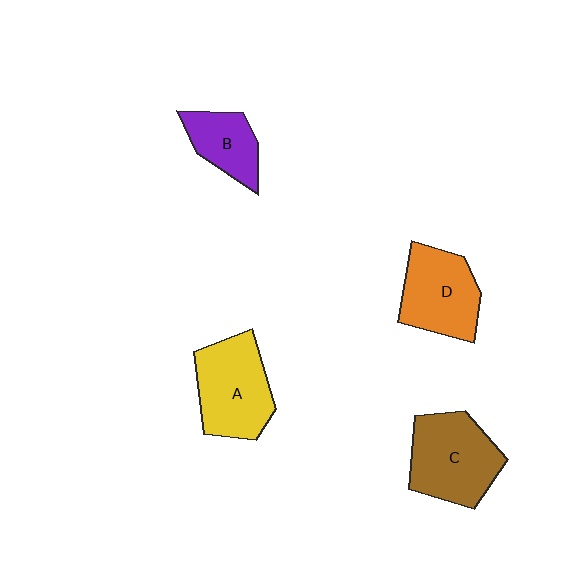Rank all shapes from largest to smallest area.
From largest to smallest: C (brown), A (yellow), D (orange), B (purple).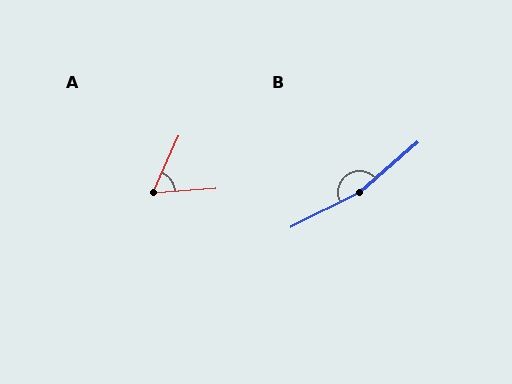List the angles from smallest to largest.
A (61°), B (166°).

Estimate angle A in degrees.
Approximately 61 degrees.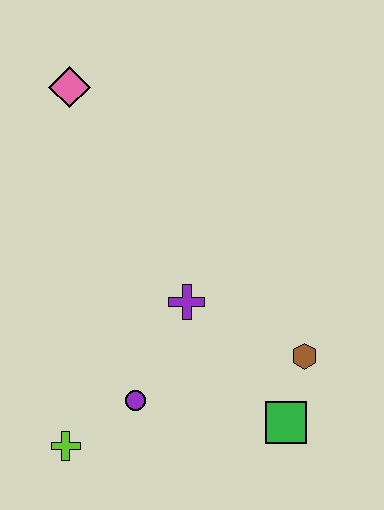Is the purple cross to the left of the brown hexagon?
Yes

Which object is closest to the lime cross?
The purple circle is closest to the lime cross.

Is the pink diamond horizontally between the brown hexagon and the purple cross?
No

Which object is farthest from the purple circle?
The pink diamond is farthest from the purple circle.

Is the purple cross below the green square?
No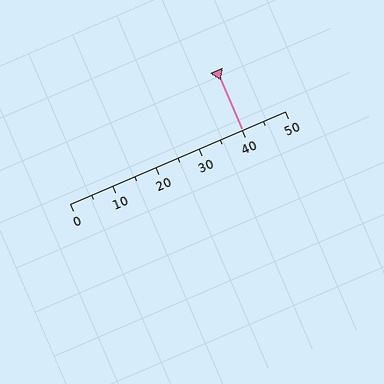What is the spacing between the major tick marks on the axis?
The major ticks are spaced 10 apart.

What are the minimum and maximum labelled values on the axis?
The axis runs from 0 to 50.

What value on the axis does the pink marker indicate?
The marker indicates approximately 40.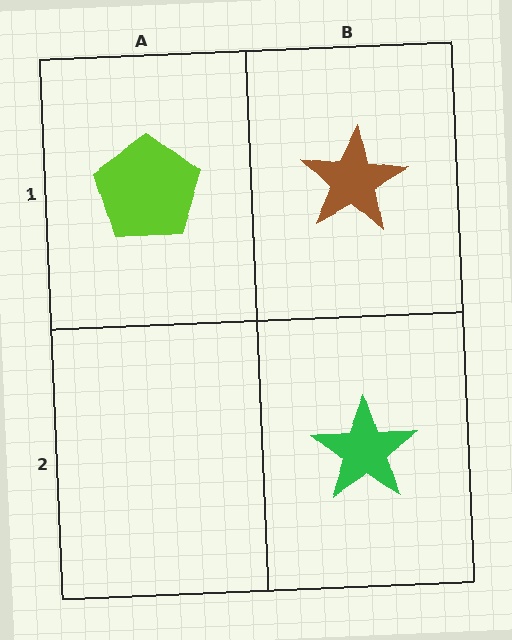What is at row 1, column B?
A brown star.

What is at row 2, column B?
A green star.